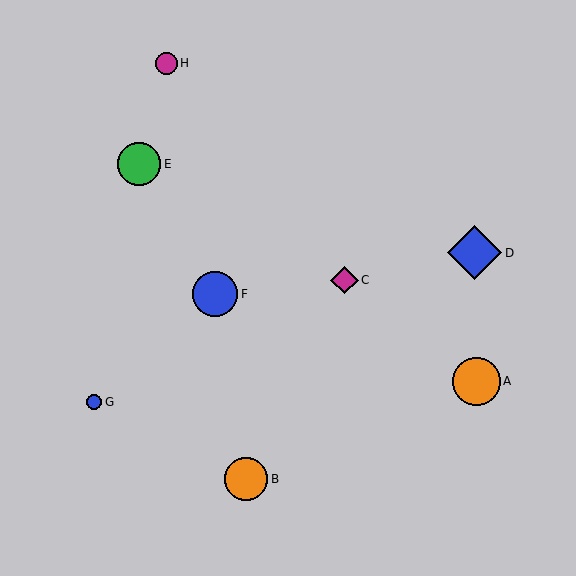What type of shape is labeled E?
Shape E is a green circle.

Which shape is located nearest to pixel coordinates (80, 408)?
The blue circle (labeled G) at (94, 402) is nearest to that location.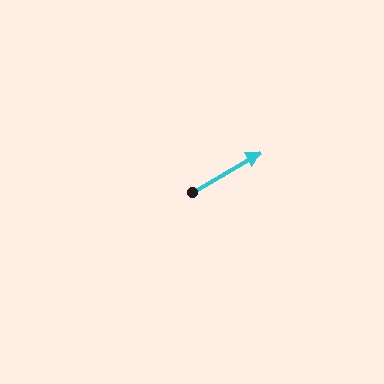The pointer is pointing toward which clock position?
Roughly 2 o'clock.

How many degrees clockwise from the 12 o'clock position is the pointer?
Approximately 60 degrees.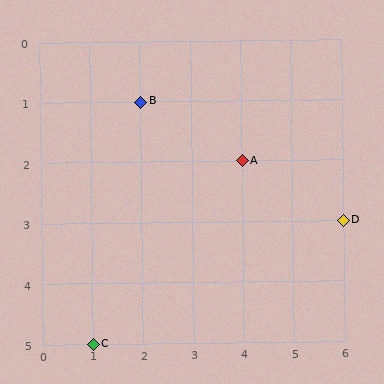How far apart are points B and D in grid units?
Points B and D are 4 columns and 2 rows apart (about 4.5 grid units diagonally).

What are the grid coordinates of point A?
Point A is at grid coordinates (4, 2).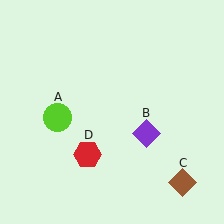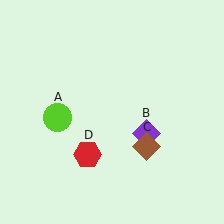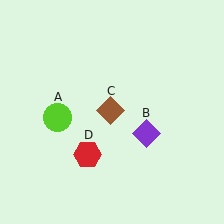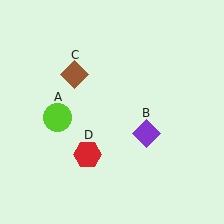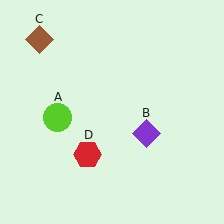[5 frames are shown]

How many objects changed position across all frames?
1 object changed position: brown diamond (object C).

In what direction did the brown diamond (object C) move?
The brown diamond (object C) moved up and to the left.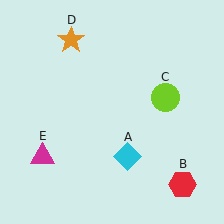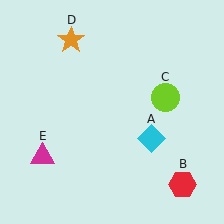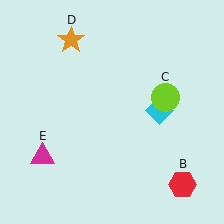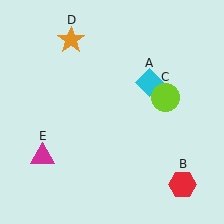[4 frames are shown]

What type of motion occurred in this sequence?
The cyan diamond (object A) rotated counterclockwise around the center of the scene.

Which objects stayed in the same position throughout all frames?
Red hexagon (object B) and lime circle (object C) and orange star (object D) and magenta triangle (object E) remained stationary.